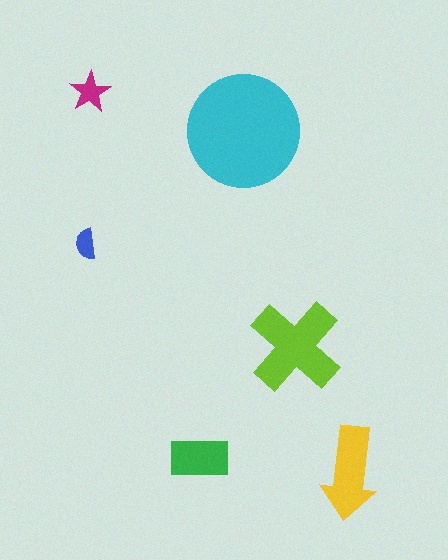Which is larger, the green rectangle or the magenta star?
The green rectangle.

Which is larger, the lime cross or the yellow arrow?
The lime cross.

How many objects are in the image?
There are 6 objects in the image.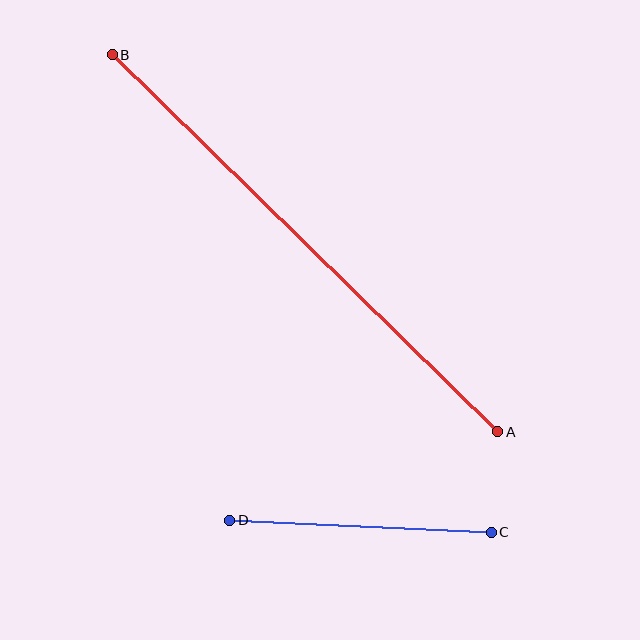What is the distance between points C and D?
The distance is approximately 262 pixels.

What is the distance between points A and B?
The distance is approximately 539 pixels.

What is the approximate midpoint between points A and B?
The midpoint is at approximately (305, 243) pixels.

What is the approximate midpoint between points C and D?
The midpoint is at approximately (361, 526) pixels.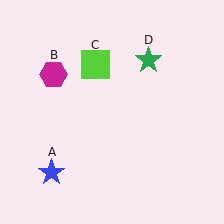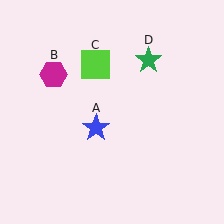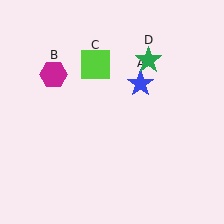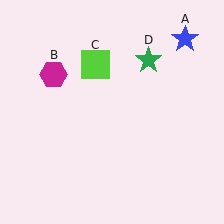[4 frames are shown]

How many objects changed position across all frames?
1 object changed position: blue star (object A).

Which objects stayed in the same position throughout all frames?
Magenta hexagon (object B) and lime square (object C) and green star (object D) remained stationary.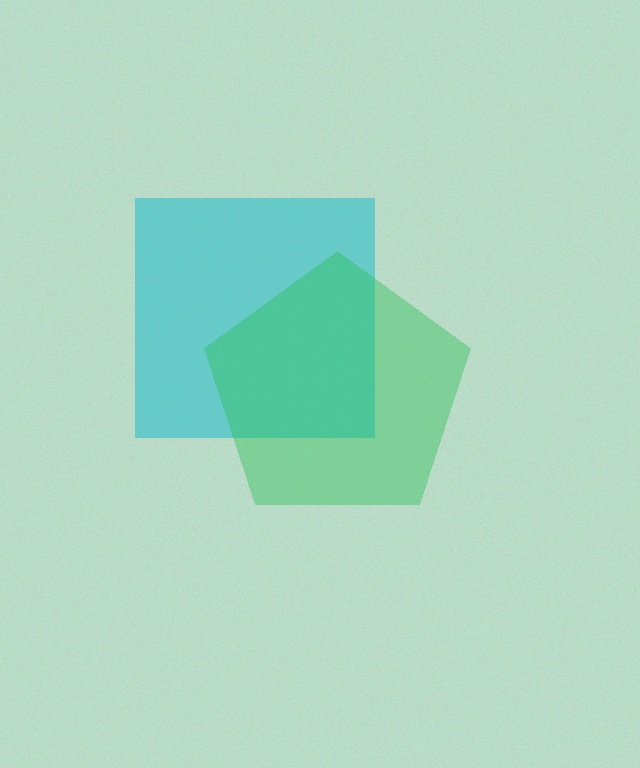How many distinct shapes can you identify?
There are 2 distinct shapes: a cyan square, a green pentagon.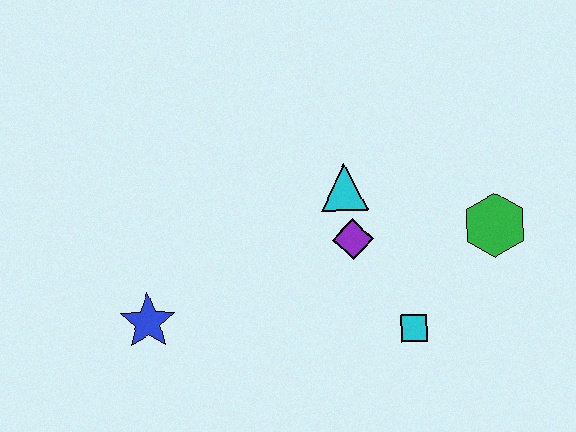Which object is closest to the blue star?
The purple diamond is closest to the blue star.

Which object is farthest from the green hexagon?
The blue star is farthest from the green hexagon.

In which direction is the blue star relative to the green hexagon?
The blue star is to the left of the green hexagon.